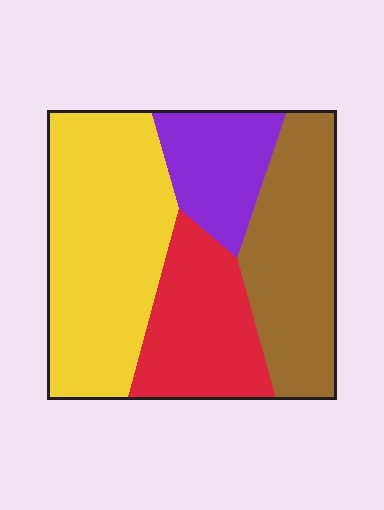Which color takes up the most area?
Yellow, at roughly 40%.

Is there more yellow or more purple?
Yellow.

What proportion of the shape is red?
Red covers roughly 20% of the shape.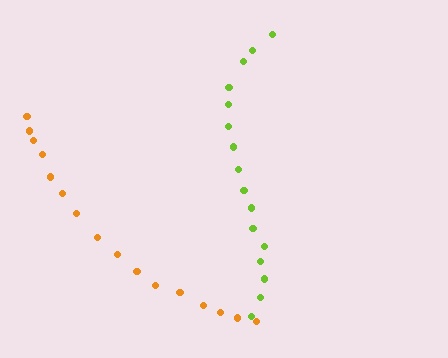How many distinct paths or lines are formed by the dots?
There are 2 distinct paths.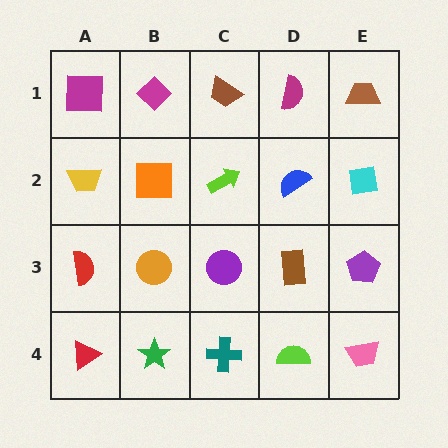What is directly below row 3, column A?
A red triangle.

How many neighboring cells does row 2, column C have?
4.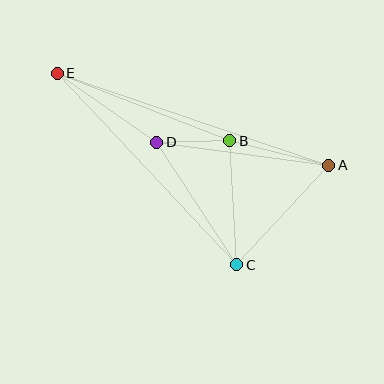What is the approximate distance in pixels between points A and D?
The distance between A and D is approximately 173 pixels.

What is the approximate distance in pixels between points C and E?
The distance between C and E is approximately 262 pixels.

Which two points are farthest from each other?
Points A and E are farthest from each other.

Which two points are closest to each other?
Points B and D are closest to each other.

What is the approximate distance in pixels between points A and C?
The distance between A and C is approximately 136 pixels.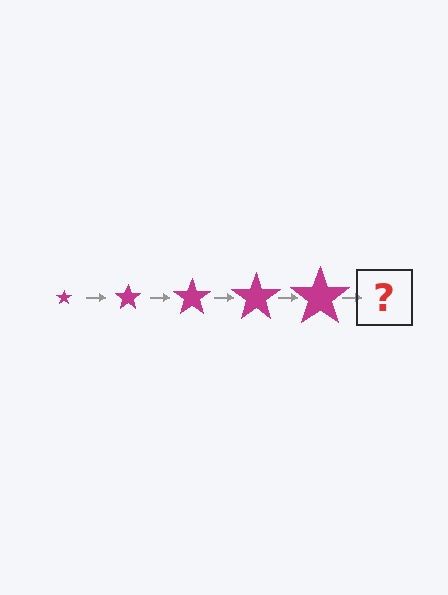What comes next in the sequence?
The next element should be a magenta star, larger than the previous one.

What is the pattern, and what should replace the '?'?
The pattern is that the star gets progressively larger each step. The '?' should be a magenta star, larger than the previous one.